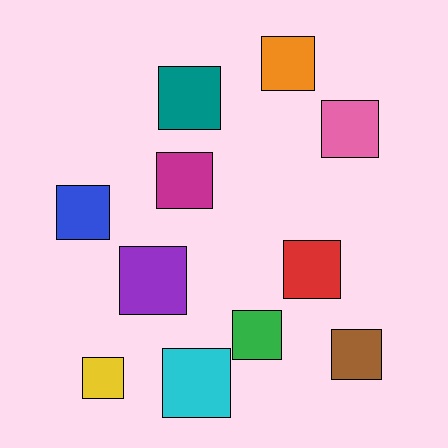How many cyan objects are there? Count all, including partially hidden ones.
There is 1 cyan object.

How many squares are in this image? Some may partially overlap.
There are 11 squares.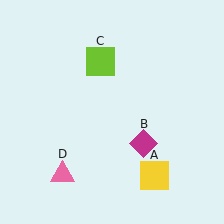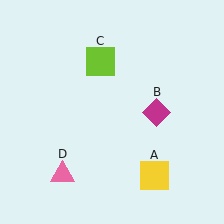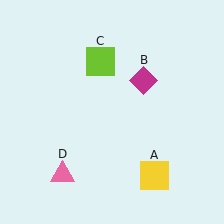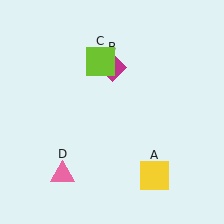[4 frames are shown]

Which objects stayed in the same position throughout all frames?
Yellow square (object A) and lime square (object C) and pink triangle (object D) remained stationary.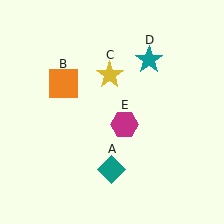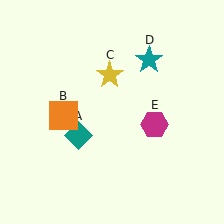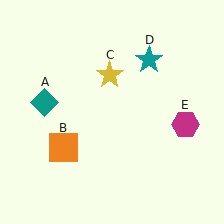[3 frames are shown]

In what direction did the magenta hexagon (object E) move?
The magenta hexagon (object E) moved right.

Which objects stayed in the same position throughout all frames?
Yellow star (object C) and teal star (object D) remained stationary.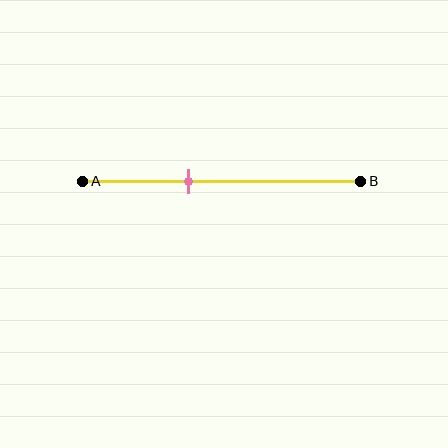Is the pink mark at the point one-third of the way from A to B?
No, the mark is at about 40% from A, not at the 33% one-third point.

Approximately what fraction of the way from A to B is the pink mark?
The pink mark is approximately 40% of the way from A to B.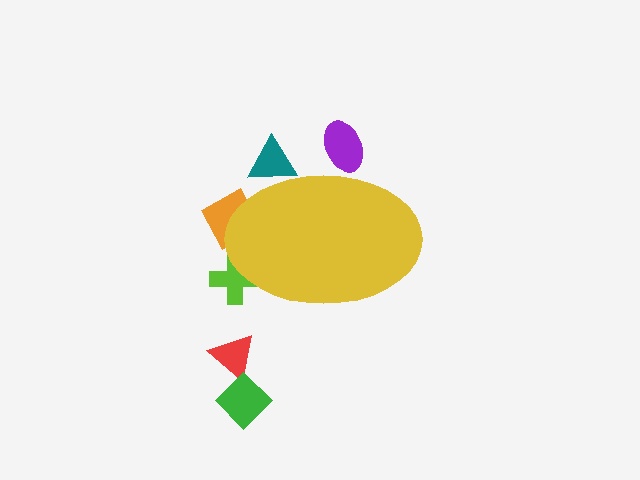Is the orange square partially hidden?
Yes, the orange square is partially hidden behind the yellow ellipse.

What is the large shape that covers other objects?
A yellow ellipse.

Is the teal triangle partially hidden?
Yes, the teal triangle is partially hidden behind the yellow ellipse.